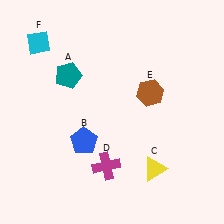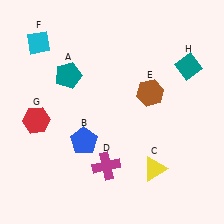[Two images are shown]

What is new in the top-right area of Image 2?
A teal diamond (H) was added in the top-right area of Image 2.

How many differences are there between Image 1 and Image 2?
There are 2 differences between the two images.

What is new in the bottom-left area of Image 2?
A red hexagon (G) was added in the bottom-left area of Image 2.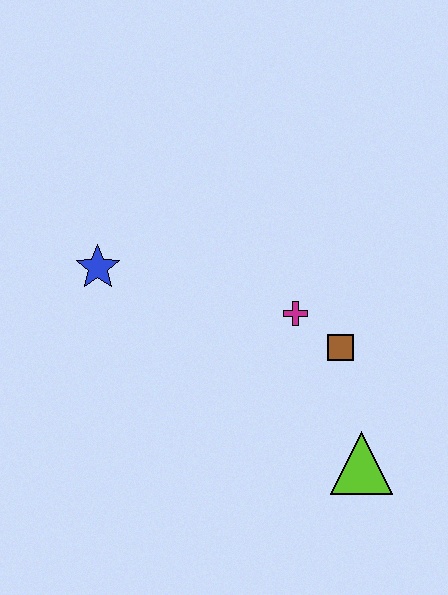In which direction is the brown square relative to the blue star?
The brown square is to the right of the blue star.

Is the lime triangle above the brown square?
No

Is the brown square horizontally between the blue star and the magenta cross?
No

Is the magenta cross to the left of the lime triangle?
Yes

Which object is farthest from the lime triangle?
The blue star is farthest from the lime triangle.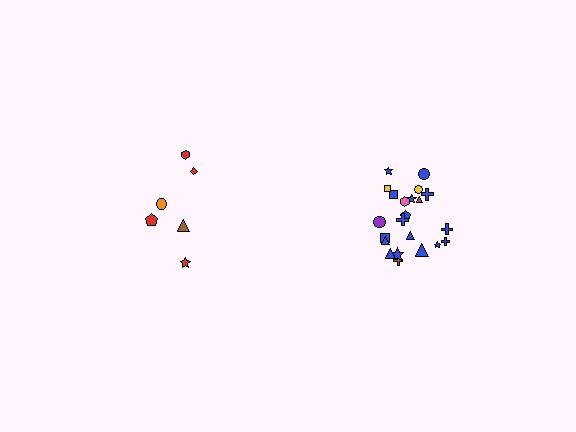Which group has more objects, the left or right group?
The right group.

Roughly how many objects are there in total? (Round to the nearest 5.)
Roughly 30 objects in total.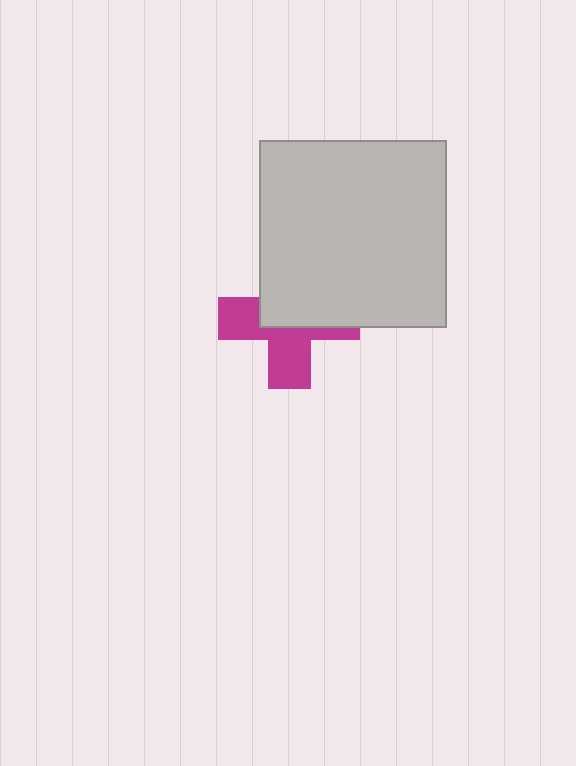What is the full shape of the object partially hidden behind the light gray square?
The partially hidden object is a magenta cross.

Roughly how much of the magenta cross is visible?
About half of it is visible (roughly 50%).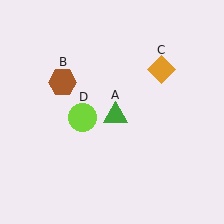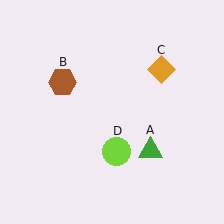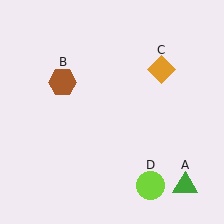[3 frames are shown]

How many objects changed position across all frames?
2 objects changed position: green triangle (object A), lime circle (object D).